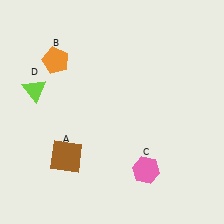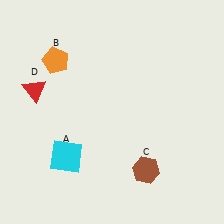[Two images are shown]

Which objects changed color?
A changed from brown to cyan. C changed from pink to brown. D changed from lime to red.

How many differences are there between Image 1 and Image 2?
There are 3 differences between the two images.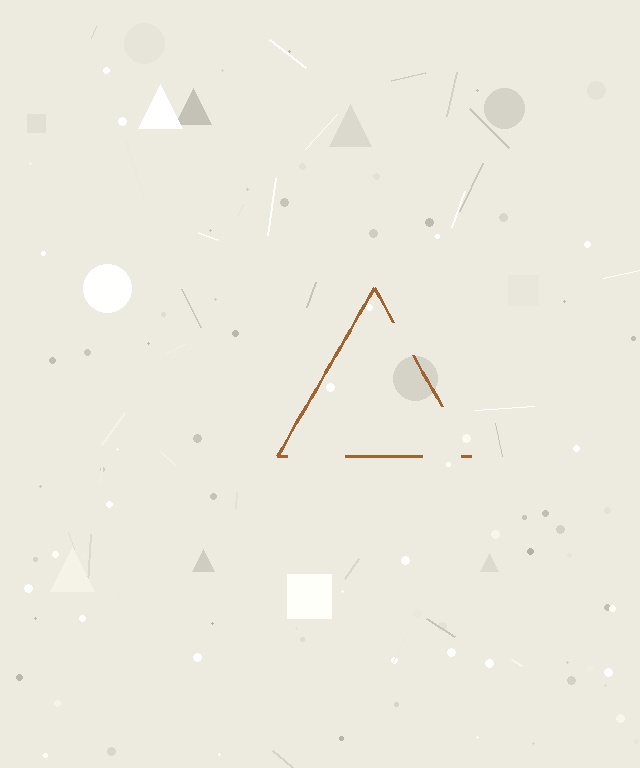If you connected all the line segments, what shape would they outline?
They would outline a triangle.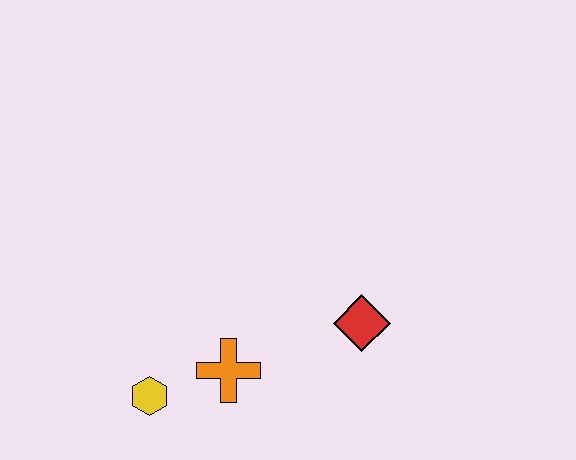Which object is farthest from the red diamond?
The yellow hexagon is farthest from the red diamond.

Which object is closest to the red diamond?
The orange cross is closest to the red diamond.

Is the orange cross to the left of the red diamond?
Yes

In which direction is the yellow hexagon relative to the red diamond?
The yellow hexagon is to the left of the red diamond.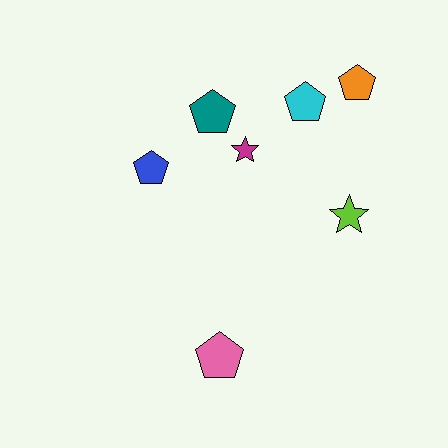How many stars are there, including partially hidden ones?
There are 2 stars.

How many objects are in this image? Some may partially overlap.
There are 7 objects.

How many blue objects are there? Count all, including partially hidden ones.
There is 1 blue object.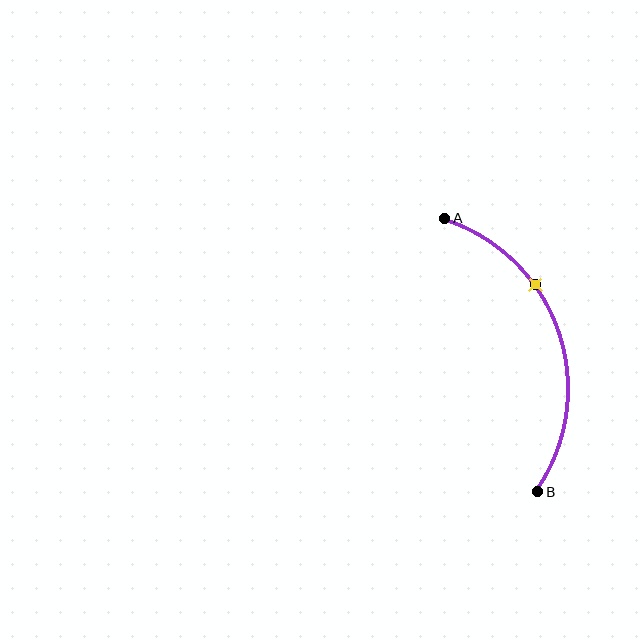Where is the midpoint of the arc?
The arc midpoint is the point on the curve farthest from the straight line joining A and B. It sits to the right of that line.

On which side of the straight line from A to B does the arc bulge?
The arc bulges to the right of the straight line connecting A and B.